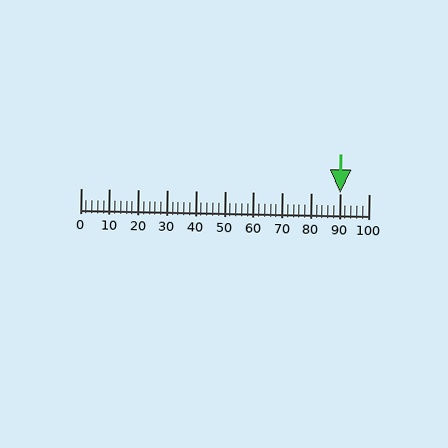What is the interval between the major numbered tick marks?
The major tick marks are spaced 10 units apart.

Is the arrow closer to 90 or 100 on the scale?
The arrow is closer to 90.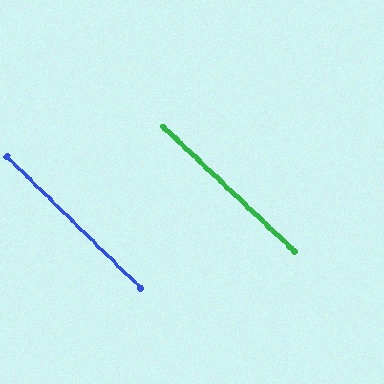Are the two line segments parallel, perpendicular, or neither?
Parallel — their directions differ by only 0.7°.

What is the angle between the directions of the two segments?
Approximately 1 degree.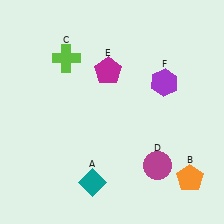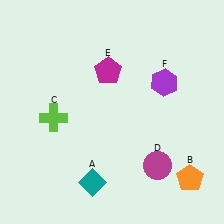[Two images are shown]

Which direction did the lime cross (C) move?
The lime cross (C) moved down.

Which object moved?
The lime cross (C) moved down.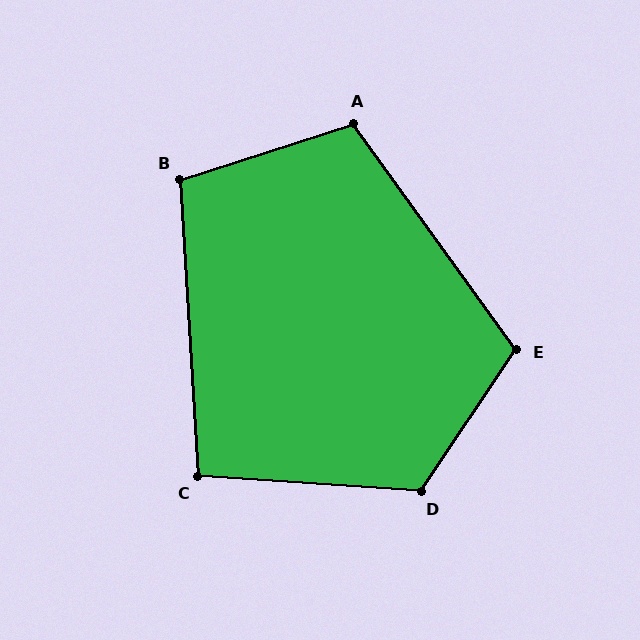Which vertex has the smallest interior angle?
C, at approximately 97 degrees.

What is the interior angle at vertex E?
Approximately 110 degrees (obtuse).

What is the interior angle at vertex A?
Approximately 108 degrees (obtuse).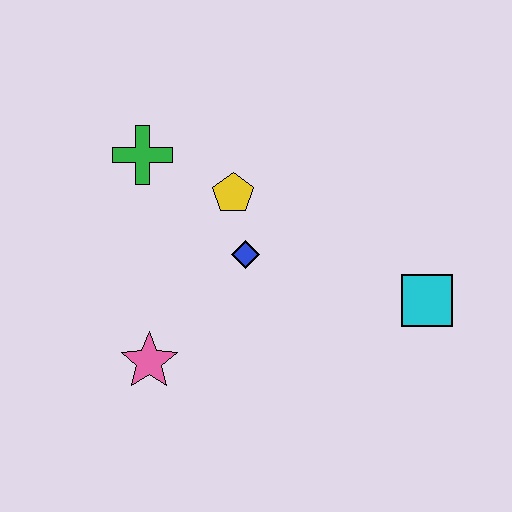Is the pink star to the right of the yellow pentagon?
No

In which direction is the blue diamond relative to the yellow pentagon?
The blue diamond is below the yellow pentagon.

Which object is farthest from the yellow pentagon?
The cyan square is farthest from the yellow pentagon.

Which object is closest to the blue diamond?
The yellow pentagon is closest to the blue diamond.